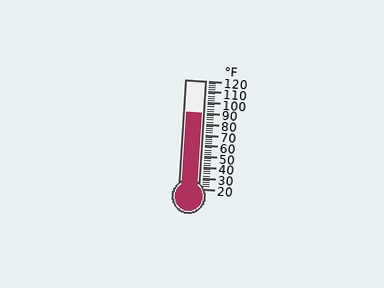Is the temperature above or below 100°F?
The temperature is below 100°F.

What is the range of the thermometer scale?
The thermometer scale ranges from 20°F to 120°F.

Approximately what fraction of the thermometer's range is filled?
The thermometer is filled to approximately 70% of its range.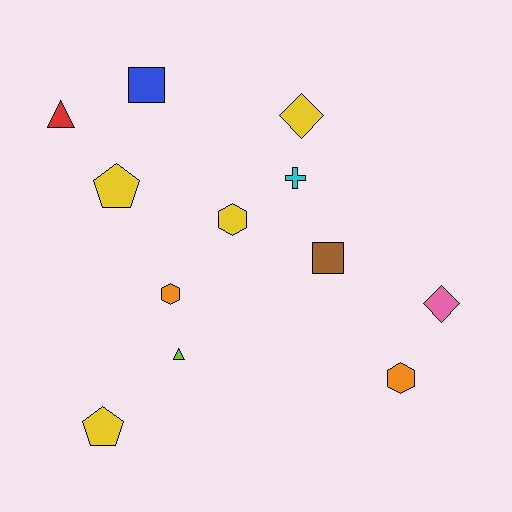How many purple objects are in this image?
There are no purple objects.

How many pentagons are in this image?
There are 2 pentagons.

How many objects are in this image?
There are 12 objects.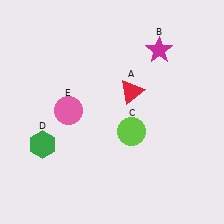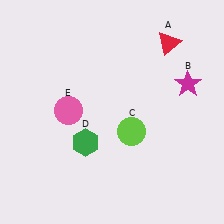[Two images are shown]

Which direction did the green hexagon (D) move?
The green hexagon (D) moved right.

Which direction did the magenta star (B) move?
The magenta star (B) moved down.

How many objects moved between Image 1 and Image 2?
3 objects moved between the two images.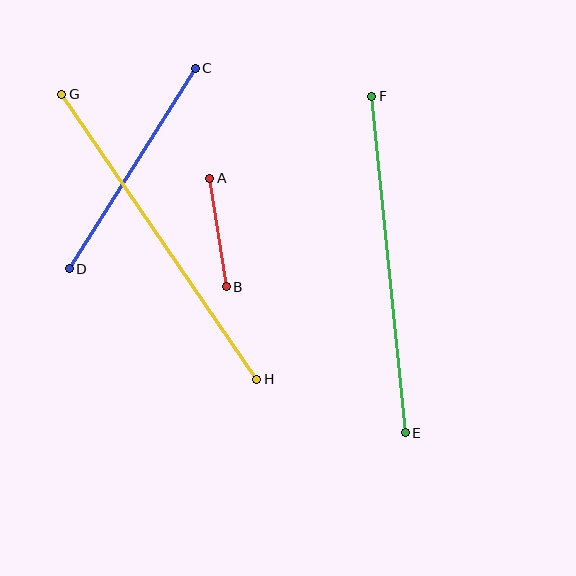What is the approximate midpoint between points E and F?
The midpoint is at approximately (389, 265) pixels.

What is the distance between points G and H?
The distance is approximately 345 pixels.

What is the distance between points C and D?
The distance is approximately 237 pixels.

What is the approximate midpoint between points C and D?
The midpoint is at approximately (132, 168) pixels.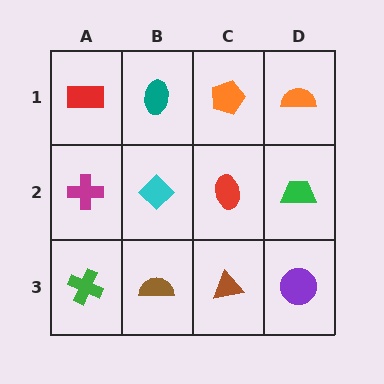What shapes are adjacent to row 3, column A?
A magenta cross (row 2, column A), a brown semicircle (row 3, column B).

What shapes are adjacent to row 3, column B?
A cyan diamond (row 2, column B), a green cross (row 3, column A), a brown triangle (row 3, column C).